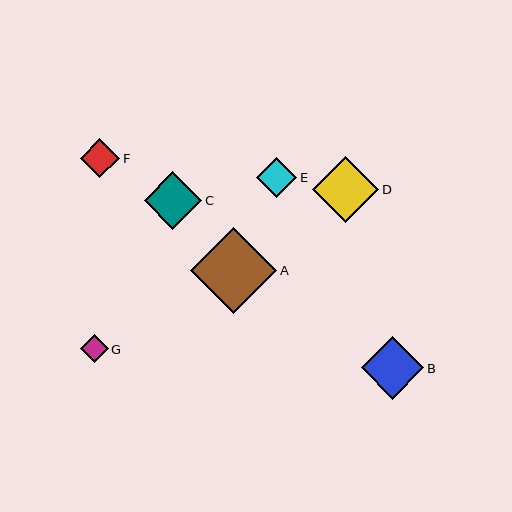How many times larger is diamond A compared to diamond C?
Diamond A is approximately 1.5 times the size of diamond C.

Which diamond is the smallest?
Diamond G is the smallest with a size of approximately 28 pixels.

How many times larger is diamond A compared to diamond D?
Diamond A is approximately 1.3 times the size of diamond D.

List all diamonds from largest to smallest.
From largest to smallest: A, D, B, C, E, F, G.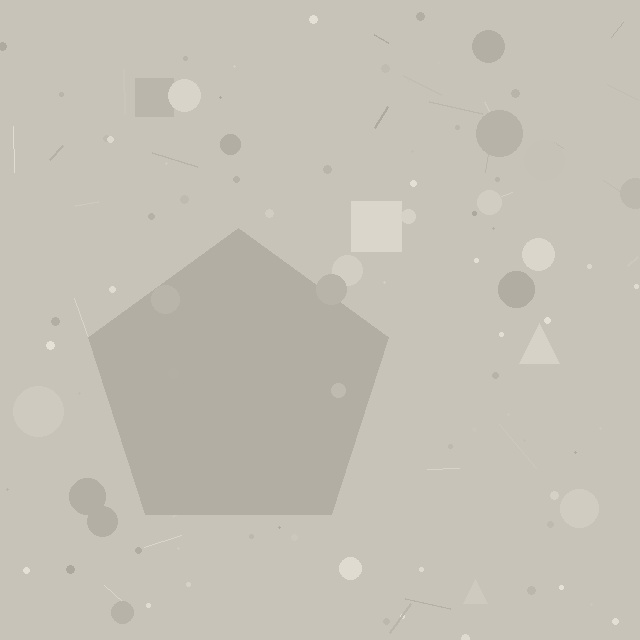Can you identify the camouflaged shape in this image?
The camouflaged shape is a pentagon.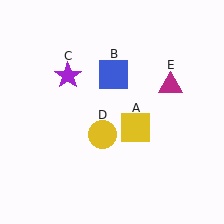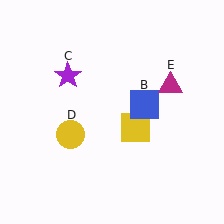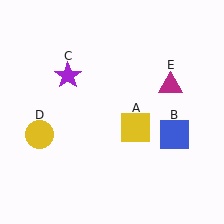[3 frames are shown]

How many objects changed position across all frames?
2 objects changed position: blue square (object B), yellow circle (object D).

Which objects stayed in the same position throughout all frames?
Yellow square (object A) and purple star (object C) and magenta triangle (object E) remained stationary.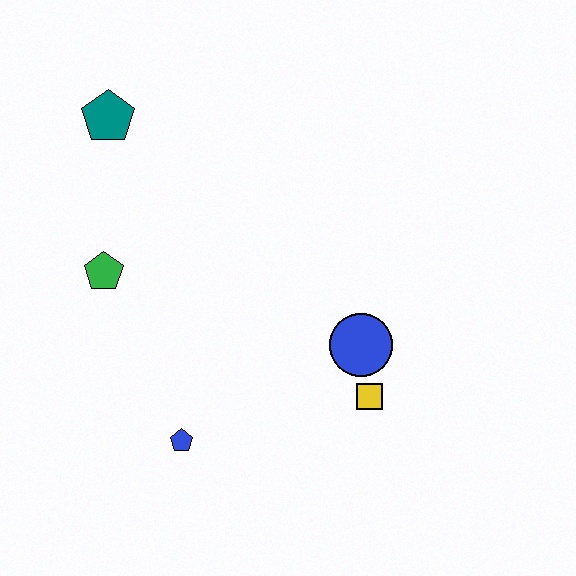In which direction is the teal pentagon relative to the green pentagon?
The teal pentagon is above the green pentagon.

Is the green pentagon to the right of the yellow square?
No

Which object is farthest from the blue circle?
The teal pentagon is farthest from the blue circle.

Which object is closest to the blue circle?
The yellow square is closest to the blue circle.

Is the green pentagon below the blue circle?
No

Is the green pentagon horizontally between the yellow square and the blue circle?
No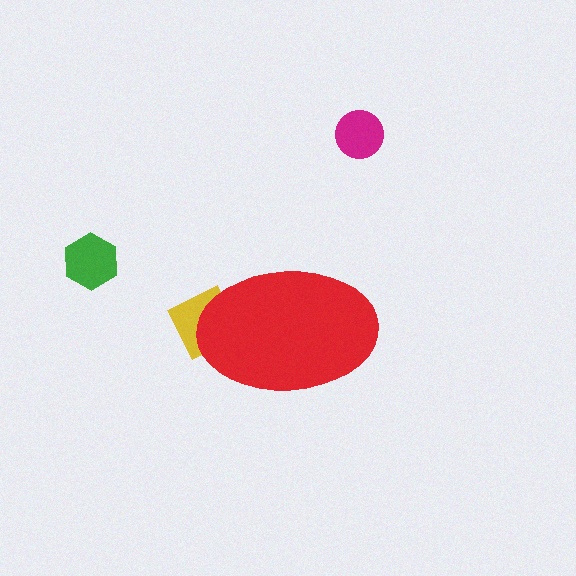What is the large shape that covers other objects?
A red ellipse.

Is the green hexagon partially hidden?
No, the green hexagon is fully visible.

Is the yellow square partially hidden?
Yes, the yellow square is partially hidden behind the red ellipse.